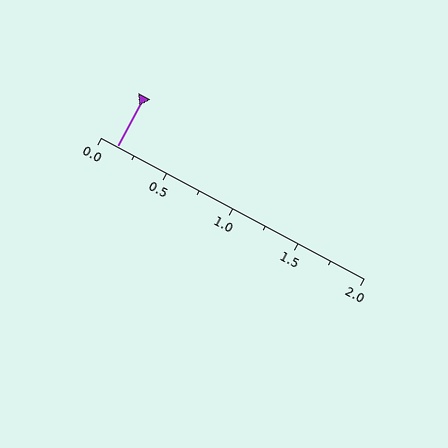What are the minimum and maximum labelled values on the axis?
The axis runs from 0.0 to 2.0.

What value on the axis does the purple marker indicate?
The marker indicates approximately 0.12.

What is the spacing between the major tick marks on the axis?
The major ticks are spaced 0.5 apart.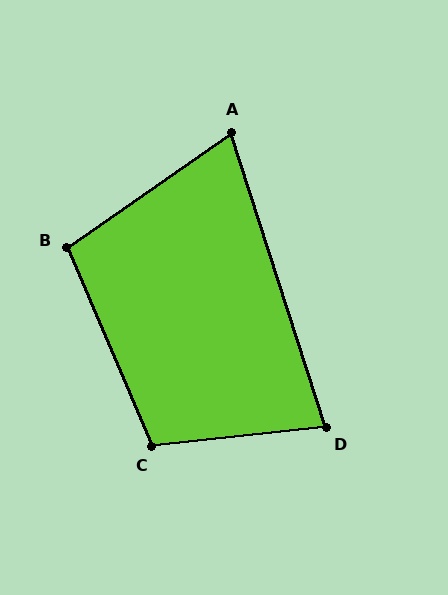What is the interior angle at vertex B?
Approximately 102 degrees (obtuse).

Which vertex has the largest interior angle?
C, at approximately 107 degrees.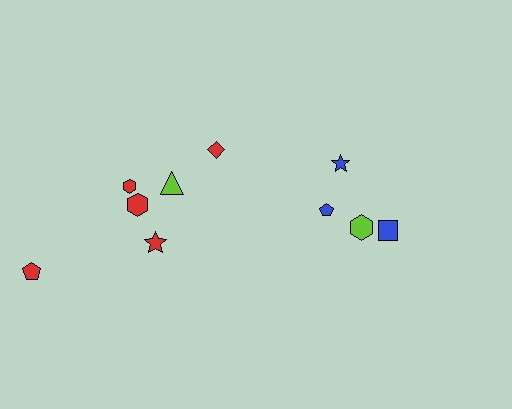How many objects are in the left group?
There are 6 objects.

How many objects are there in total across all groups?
There are 10 objects.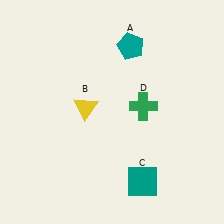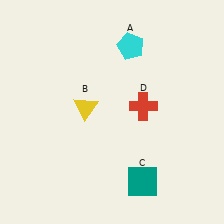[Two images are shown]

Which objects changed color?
A changed from teal to cyan. D changed from green to red.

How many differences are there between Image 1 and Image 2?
There are 2 differences between the two images.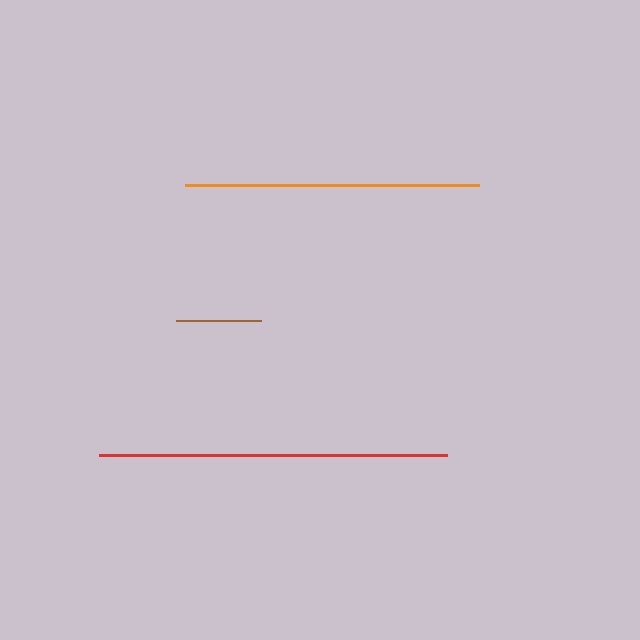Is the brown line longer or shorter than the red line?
The red line is longer than the brown line.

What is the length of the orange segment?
The orange segment is approximately 294 pixels long.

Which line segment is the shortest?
The brown line is the shortest at approximately 85 pixels.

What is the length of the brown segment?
The brown segment is approximately 85 pixels long.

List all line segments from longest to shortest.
From longest to shortest: red, orange, brown.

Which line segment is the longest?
The red line is the longest at approximately 347 pixels.